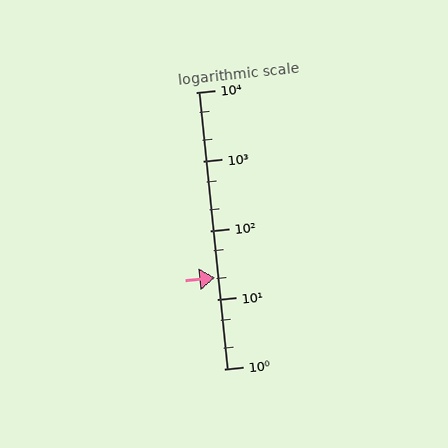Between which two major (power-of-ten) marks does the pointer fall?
The pointer is between 10 and 100.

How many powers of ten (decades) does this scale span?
The scale spans 4 decades, from 1 to 10000.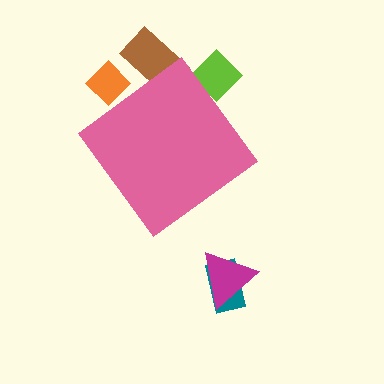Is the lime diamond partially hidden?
Yes, the lime diamond is partially hidden behind the pink diamond.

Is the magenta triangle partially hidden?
No, the magenta triangle is fully visible.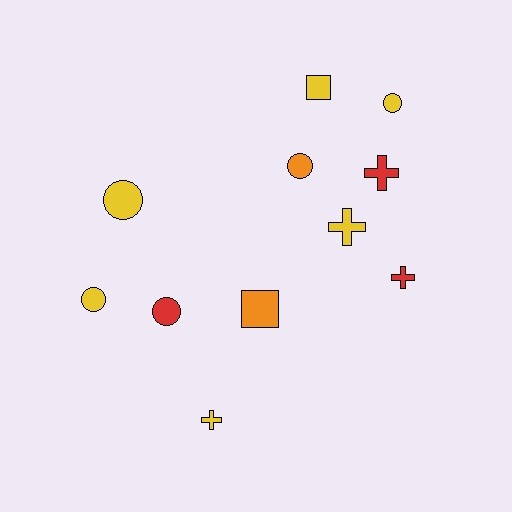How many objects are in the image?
There are 11 objects.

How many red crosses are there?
There are 2 red crosses.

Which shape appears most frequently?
Circle, with 5 objects.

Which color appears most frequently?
Yellow, with 6 objects.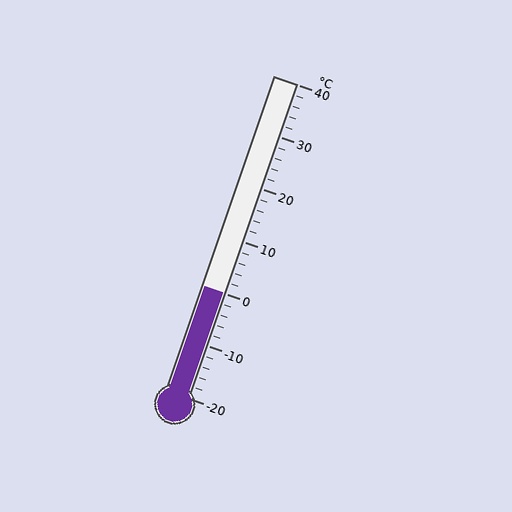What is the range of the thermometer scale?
The thermometer scale ranges from -20°C to 40°C.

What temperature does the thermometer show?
The thermometer shows approximately 0°C.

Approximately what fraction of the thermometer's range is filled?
The thermometer is filled to approximately 35% of its range.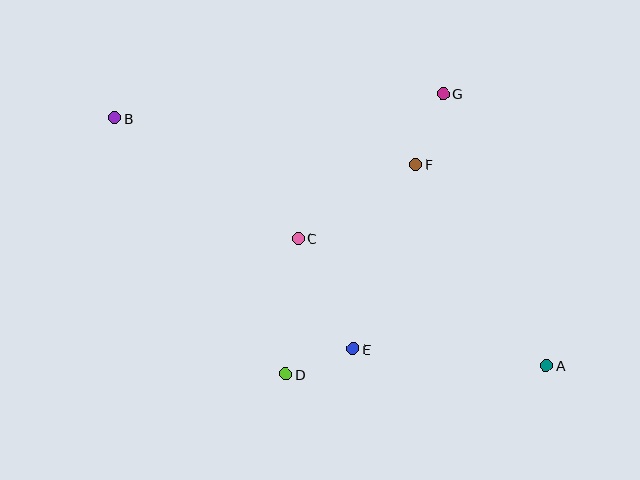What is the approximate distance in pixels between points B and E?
The distance between B and E is approximately 332 pixels.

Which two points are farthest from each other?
Points A and B are farthest from each other.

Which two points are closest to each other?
Points D and E are closest to each other.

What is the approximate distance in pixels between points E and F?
The distance between E and F is approximately 195 pixels.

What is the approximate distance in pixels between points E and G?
The distance between E and G is approximately 270 pixels.